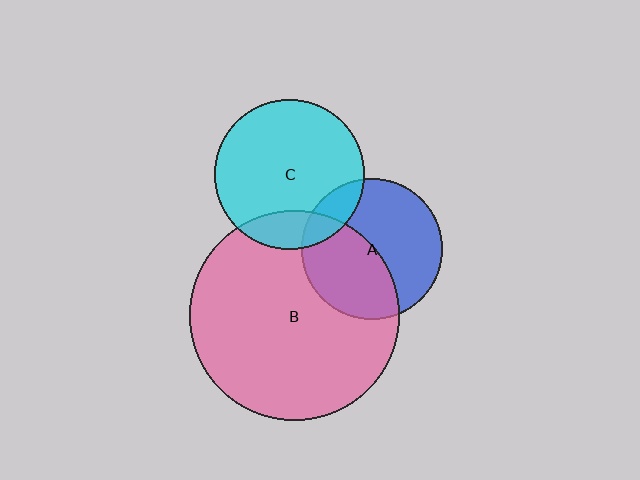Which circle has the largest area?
Circle B (pink).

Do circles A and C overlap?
Yes.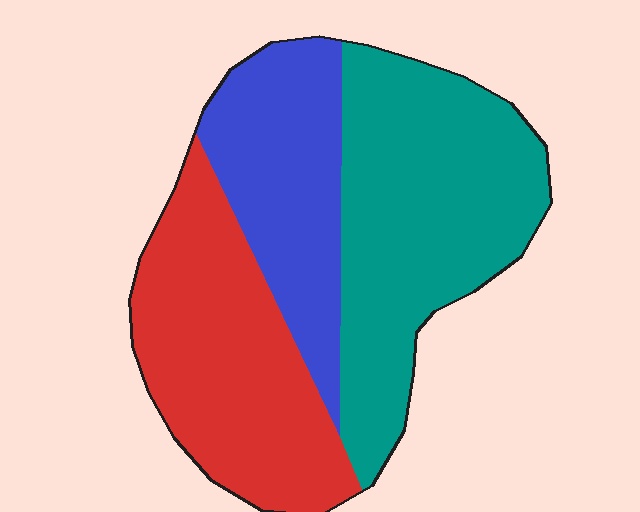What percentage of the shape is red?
Red takes up about one third (1/3) of the shape.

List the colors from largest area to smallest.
From largest to smallest: teal, red, blue.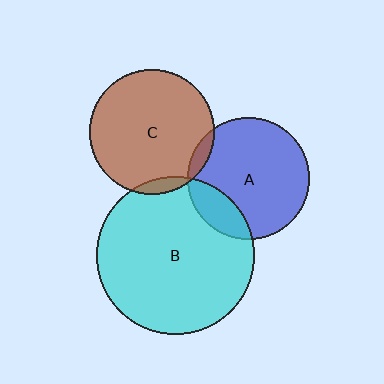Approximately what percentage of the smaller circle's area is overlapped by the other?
Approximately 5%.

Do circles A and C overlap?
Yes.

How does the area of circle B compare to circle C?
Approximately 1.6 times.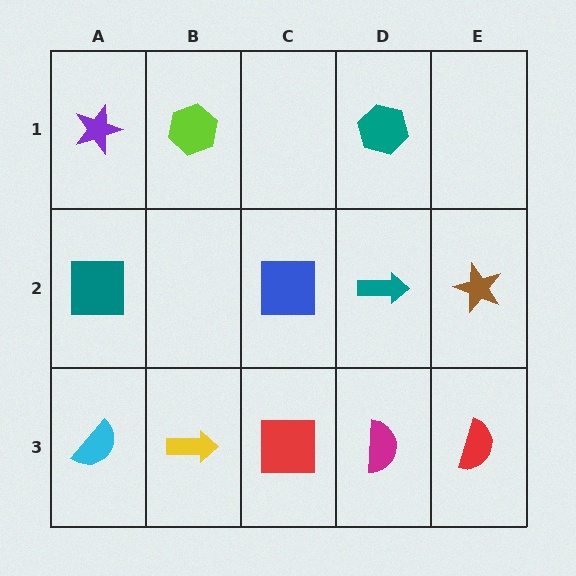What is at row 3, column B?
A yellow arrow.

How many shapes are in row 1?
3 shapes.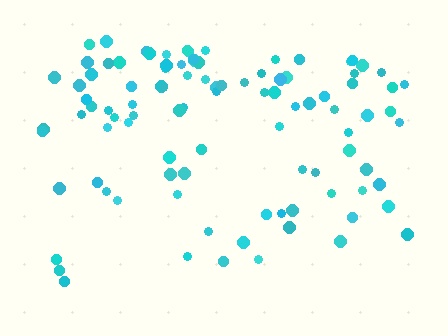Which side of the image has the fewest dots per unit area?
The bottom.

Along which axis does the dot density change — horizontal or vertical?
Vertical.